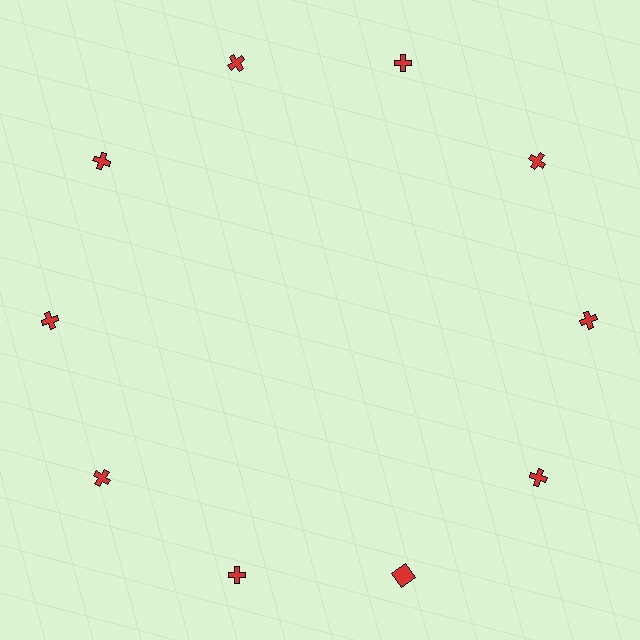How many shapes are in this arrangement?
There are 10 shapes arranged in a ring pattern.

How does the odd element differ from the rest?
It has a different shape: square instead of cross.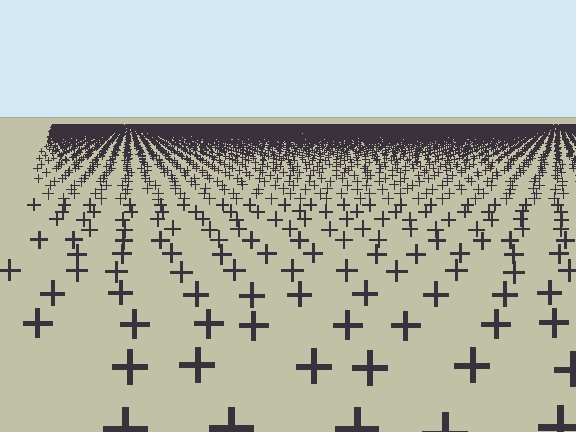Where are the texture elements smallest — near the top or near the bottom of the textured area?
Near the top.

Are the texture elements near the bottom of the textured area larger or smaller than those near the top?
Larger. Near the bottom, elements are closer to the viewer and appear at a bigger on-screen size.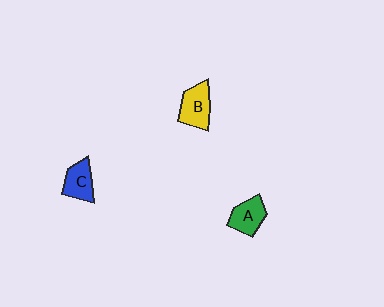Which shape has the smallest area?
Shape C (blue).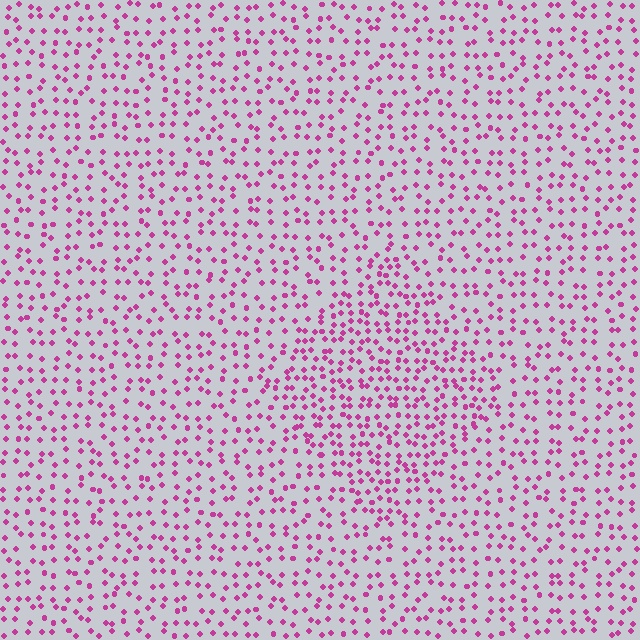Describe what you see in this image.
The image contains small magenta elements arranged at two different densities. A diamond-shaped region is visible where the elements are more densely packed than the surrounding area.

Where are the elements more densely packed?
The elements are more densely packed inside the diamond boundary.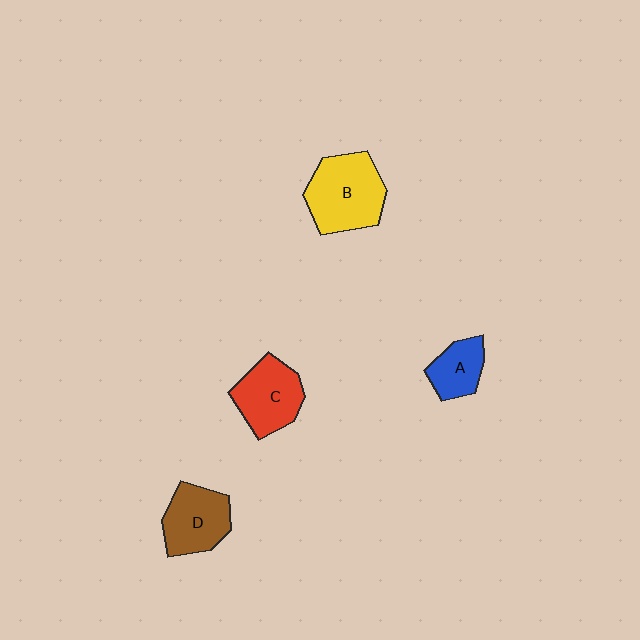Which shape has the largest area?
Shape B (yellow).